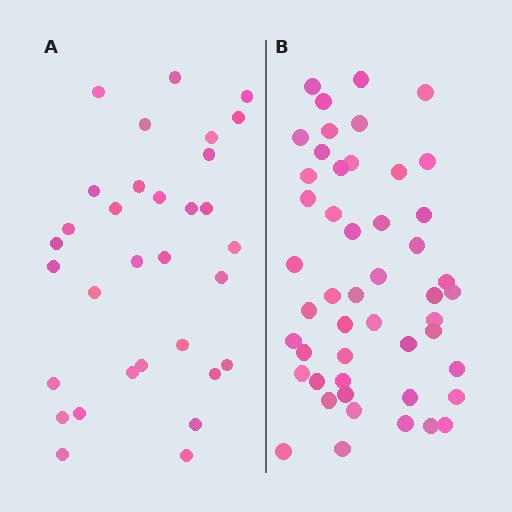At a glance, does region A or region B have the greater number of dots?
Region B (the right region) has more dots.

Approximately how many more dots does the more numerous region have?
Region B has approximately 15 more dots than region A.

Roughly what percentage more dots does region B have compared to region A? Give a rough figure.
About 55% more.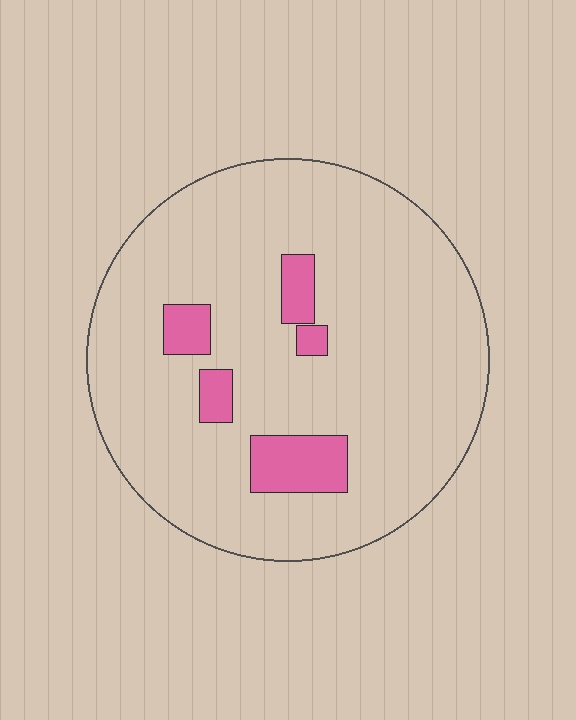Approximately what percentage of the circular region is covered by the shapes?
Approximately 10%.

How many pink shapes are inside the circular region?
5.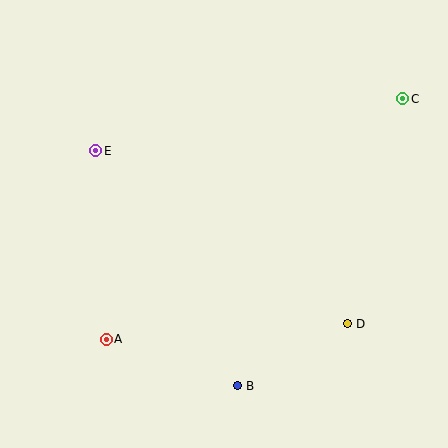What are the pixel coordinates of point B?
Point B is at (238, 386).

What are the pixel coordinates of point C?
Point C is at (403, 99).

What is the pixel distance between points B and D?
The distance between B and D is 127 pixels.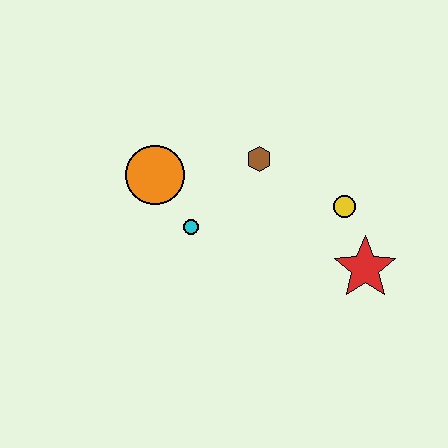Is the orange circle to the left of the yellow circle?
Yes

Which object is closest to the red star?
The yellow circle is closest to the red star.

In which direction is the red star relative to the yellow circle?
The red star is below the yellow circle.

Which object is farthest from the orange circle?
The red star is farthest from the orange circle.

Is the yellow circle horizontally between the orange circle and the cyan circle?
No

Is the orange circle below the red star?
No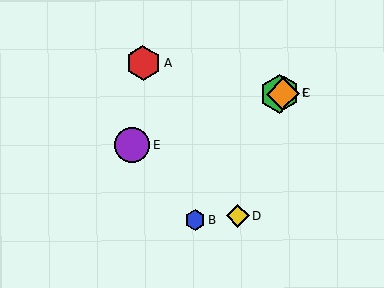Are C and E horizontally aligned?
No, C is at y≈94 and E is at y≈145.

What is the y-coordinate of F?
Object F is at y≈94.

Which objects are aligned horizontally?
Objects C, F are aligned horizontally.